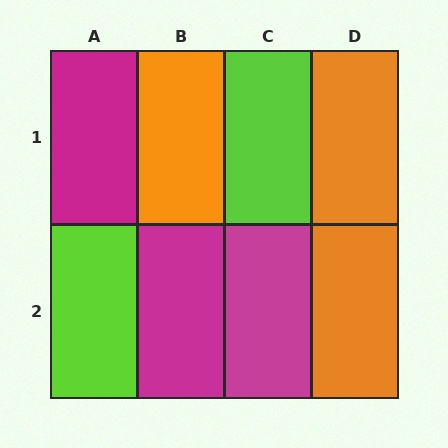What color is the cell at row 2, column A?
Lime.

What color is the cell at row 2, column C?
Magenta.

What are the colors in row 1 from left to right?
Magenta, orange, lime, orange.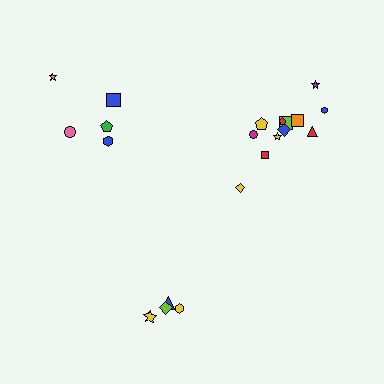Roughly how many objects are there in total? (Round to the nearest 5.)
Roughly 20 objects in total.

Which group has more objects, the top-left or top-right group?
The top-right group.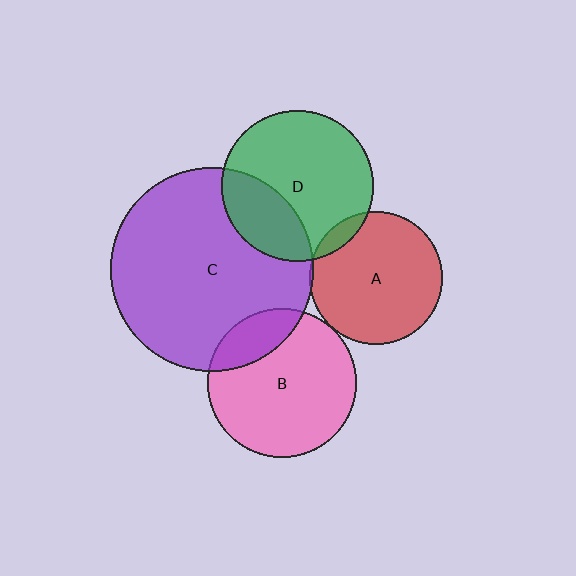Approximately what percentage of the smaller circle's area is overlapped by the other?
Approximately 10%.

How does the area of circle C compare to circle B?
Approximately 1.9 times.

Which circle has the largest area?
Circle C (purple).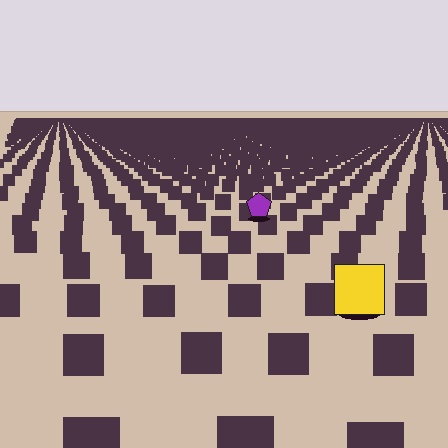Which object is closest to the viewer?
The yellow square is closest. The texture marks near it are larger and more spread out.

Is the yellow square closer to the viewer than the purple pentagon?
Yes. The yellow square is closer — you can tell from the texture gradient: the ground texture is coarser near it.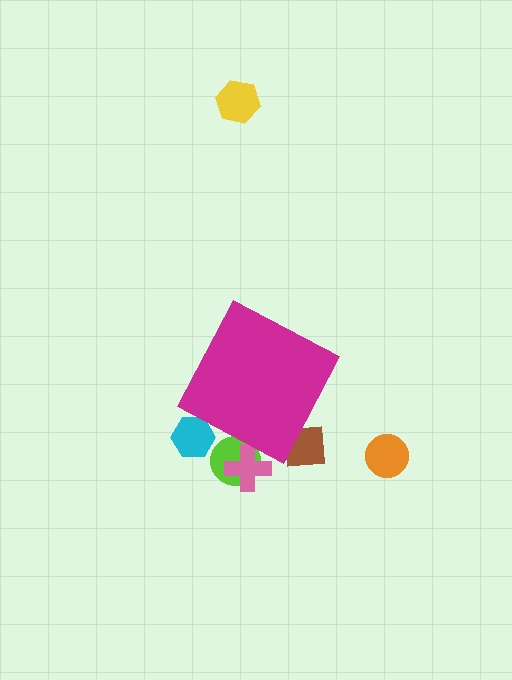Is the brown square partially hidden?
Yes, the brown square is partially hidden behind the magenta diamond.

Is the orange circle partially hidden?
No, the orange circle is fully visible.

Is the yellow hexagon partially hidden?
No, the yellow hexagon is fully visible.